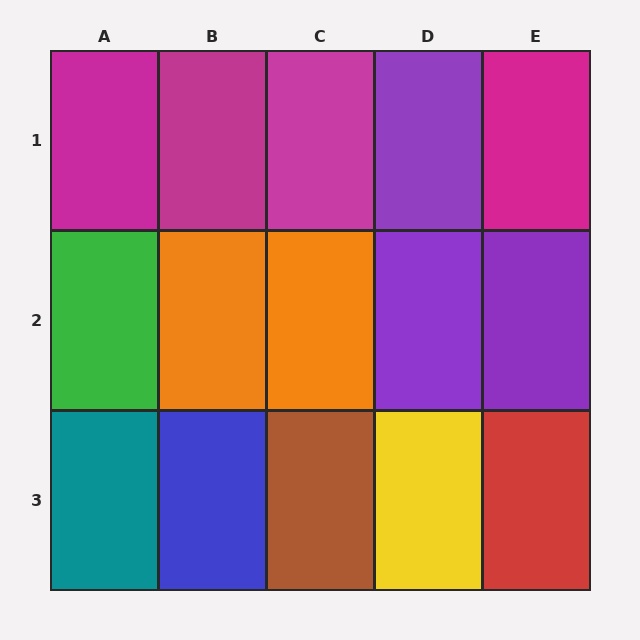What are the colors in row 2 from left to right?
Green, orange, orange, purple, purple.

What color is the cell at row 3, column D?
Yellow.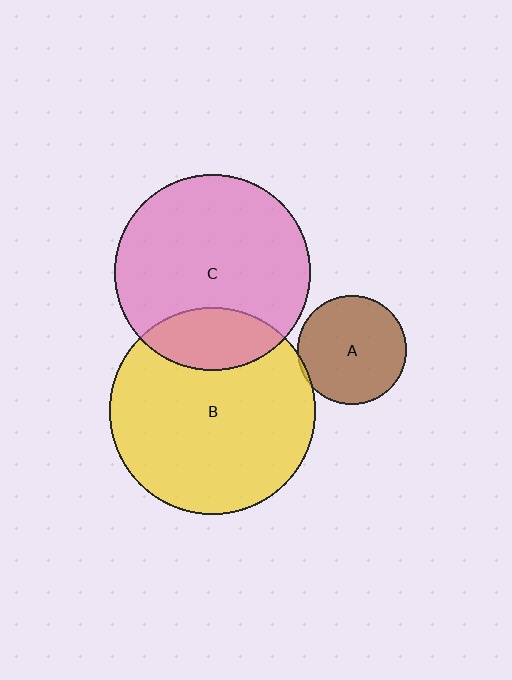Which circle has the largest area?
Circle B (yellow).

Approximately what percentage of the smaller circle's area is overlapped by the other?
Approximately 20%.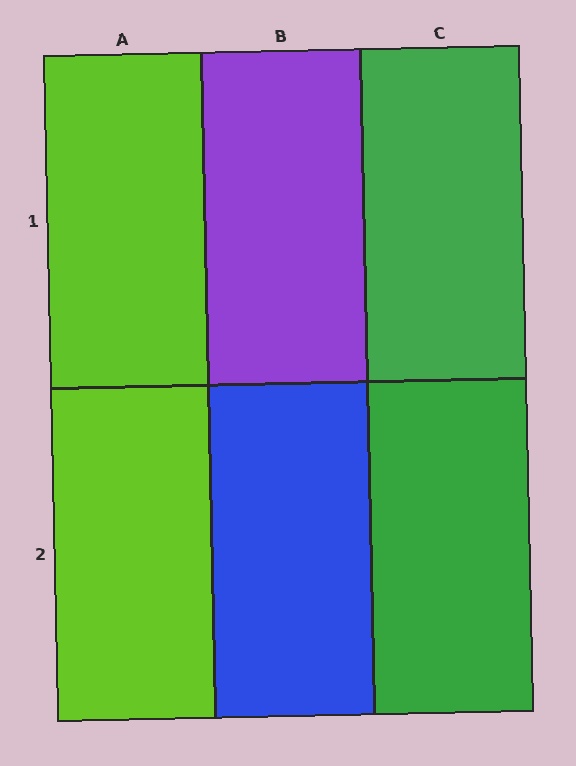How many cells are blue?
1 cell is blue.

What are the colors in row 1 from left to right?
Lime, purple, green.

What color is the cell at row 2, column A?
Lime.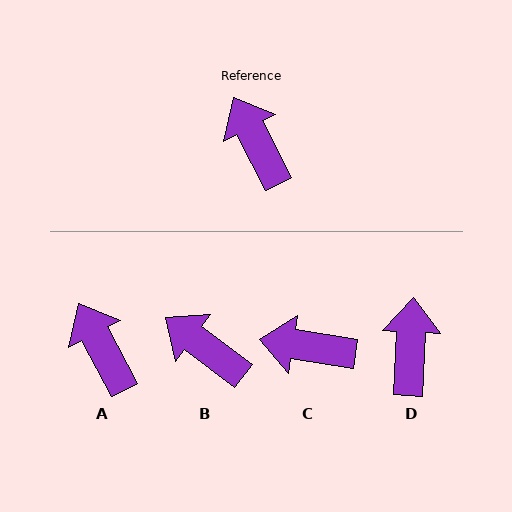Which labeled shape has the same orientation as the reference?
A.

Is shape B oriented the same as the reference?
No, it is off by about 25 degrees.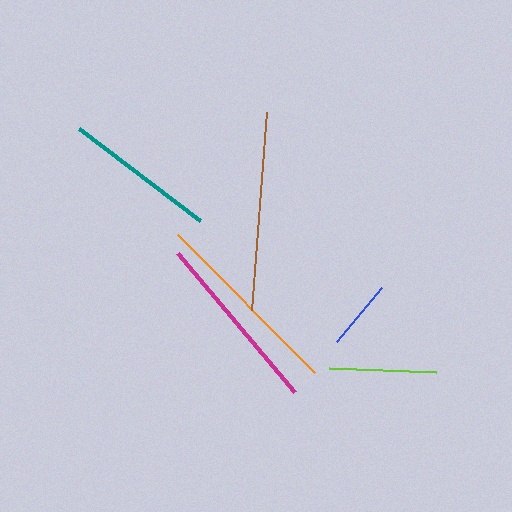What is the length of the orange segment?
The orange segment is approximately 194 pixels long.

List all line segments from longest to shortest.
From longest to shortest: brown, orange, magenta, teal, lime, blue.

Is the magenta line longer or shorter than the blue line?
The magenta line is longer than the blue line.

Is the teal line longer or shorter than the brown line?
The brown line is longer than the teal line.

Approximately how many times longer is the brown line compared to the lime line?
The brown line is approximately 1.9 times the length of the lime line.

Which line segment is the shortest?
The blue line is the shortest at approximately 70 pixels.